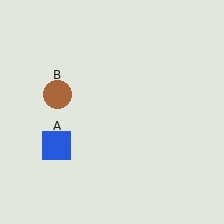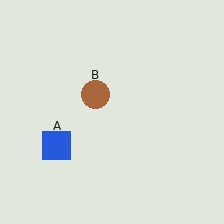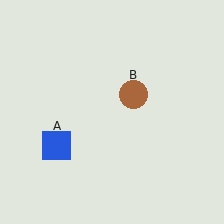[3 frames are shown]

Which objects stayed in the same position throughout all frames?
Blue square (object A) remained stationary.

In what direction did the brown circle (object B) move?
The brown circle (object B) moved right.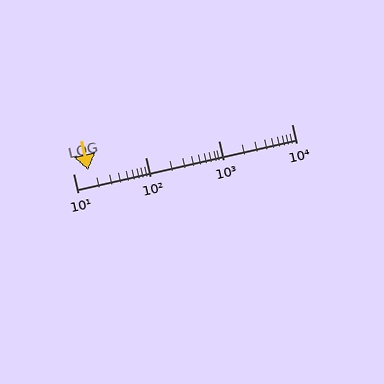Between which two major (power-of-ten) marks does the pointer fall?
The pointer is between 10 and 100.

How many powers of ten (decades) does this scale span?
The scale spans 3 decades, from 10 to 10000.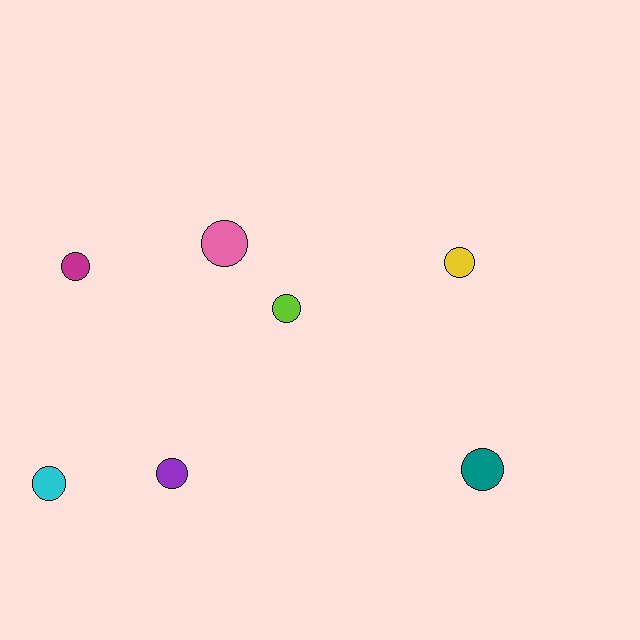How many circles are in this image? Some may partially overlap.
There are 7 circles.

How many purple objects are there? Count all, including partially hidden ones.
There is 1 purple object.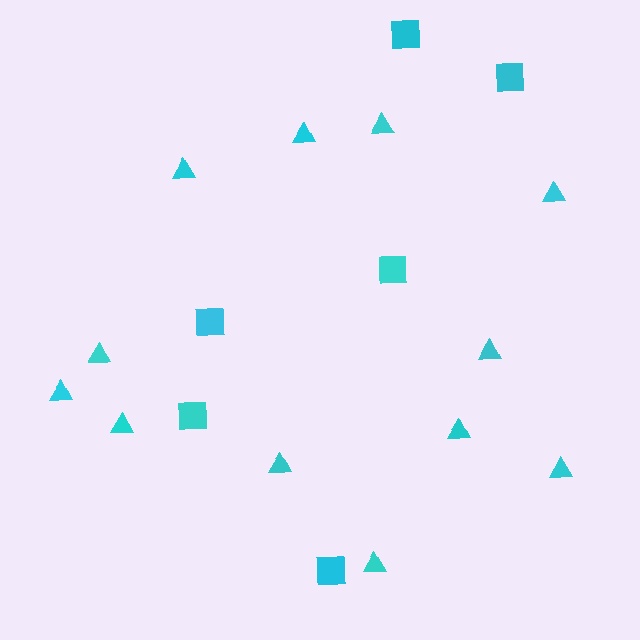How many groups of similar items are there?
There are 2 groups: one group of triangles (12) and one group of squares (6).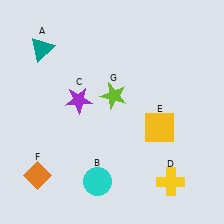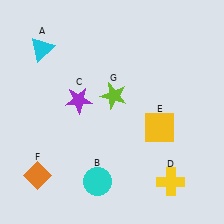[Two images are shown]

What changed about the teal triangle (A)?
In Image 1, A is teal. In Image 2, it changed to cyan.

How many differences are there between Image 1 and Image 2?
There is 1 difference between the two images.